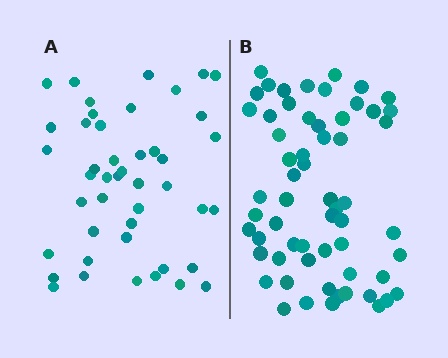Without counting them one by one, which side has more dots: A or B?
Region B (the right region) has more dots.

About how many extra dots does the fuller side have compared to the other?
Region B has approximately 15 more dots than region A.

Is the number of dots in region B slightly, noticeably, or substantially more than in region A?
Region B has noticeably more, but not dramatically so. The ratio is roughly 1.3 to 1.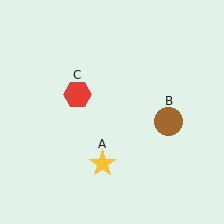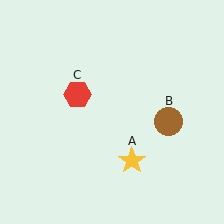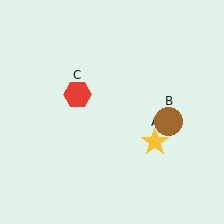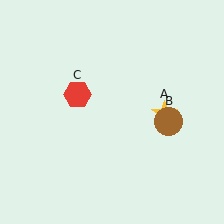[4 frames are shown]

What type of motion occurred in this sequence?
The yellow star (object A) rotated counterclockwise around the center of the scene.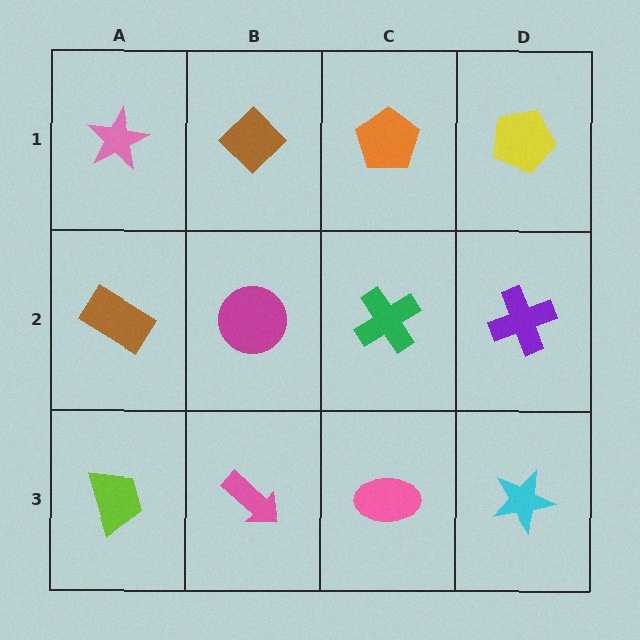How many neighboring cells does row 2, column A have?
3.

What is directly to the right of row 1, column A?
A brown diamond.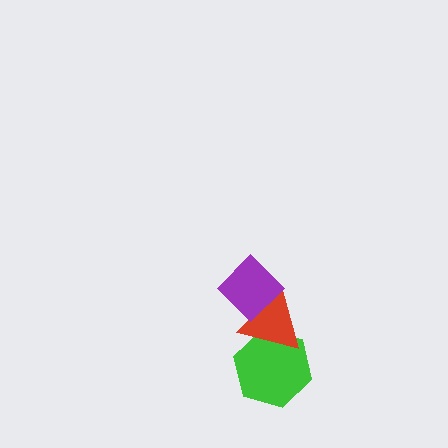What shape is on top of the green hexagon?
The red triangle is on top of the green hexagon.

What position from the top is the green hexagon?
The green hexagon is 3rd from the top.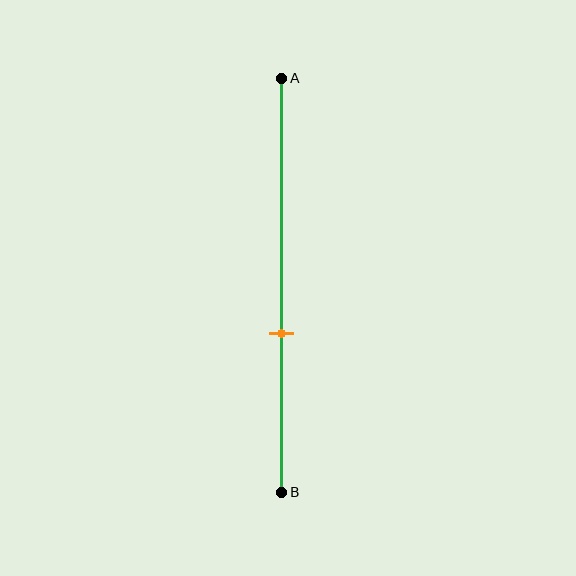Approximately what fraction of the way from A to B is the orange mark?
The orange mark is approximately 60% of the way from A to B.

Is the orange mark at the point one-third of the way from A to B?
No, the mark is at about 60% from A, not at the 33% one-third point.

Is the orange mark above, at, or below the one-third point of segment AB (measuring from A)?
The orange mark is below the one-third point of segment AB.